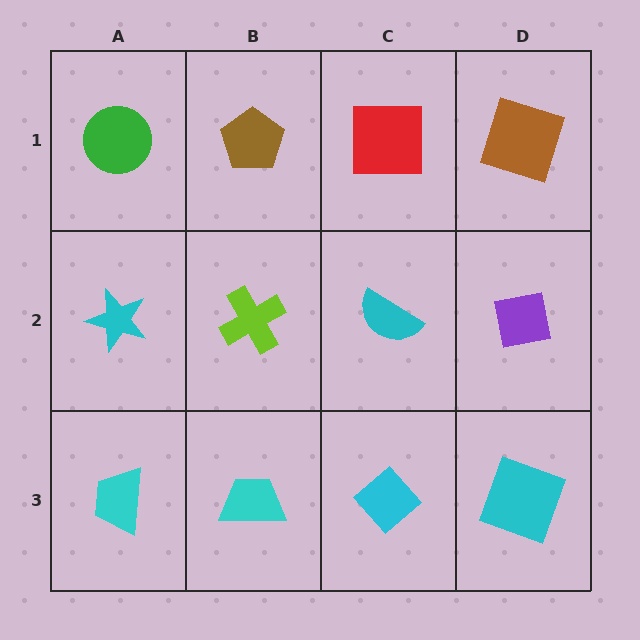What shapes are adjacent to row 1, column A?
A cyan star (row 2, column A), a brown pentagon (row 1, column B).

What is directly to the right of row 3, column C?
A cyan square.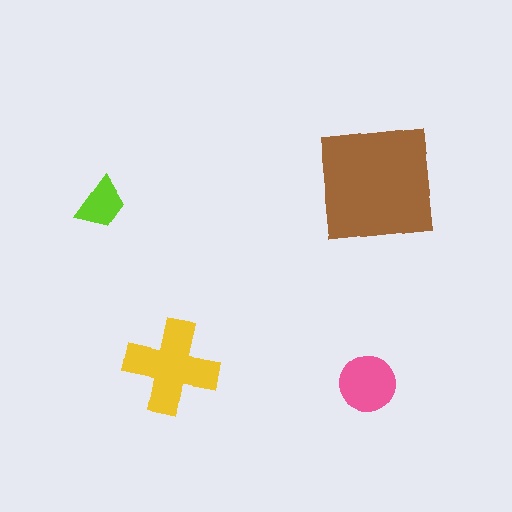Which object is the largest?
The brown square.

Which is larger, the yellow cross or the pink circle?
The yellow cross.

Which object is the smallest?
The lime trapezoid.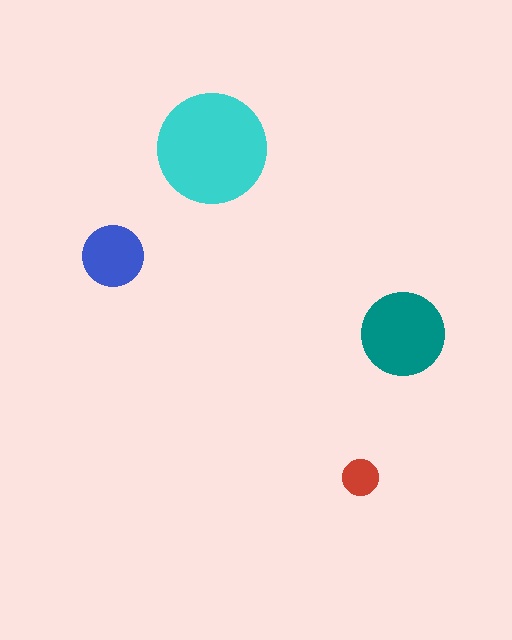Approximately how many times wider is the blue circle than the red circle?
About 1.5 times wider.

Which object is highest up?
The cyan circle is topmost.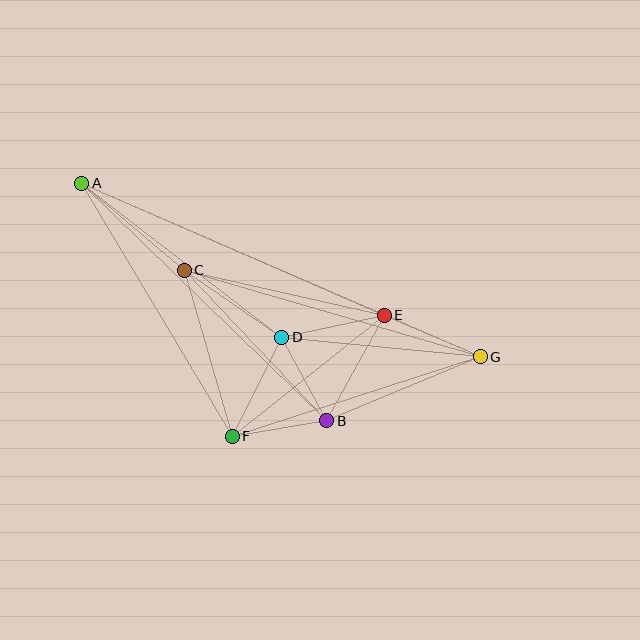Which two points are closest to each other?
Points B and D are closest to each other.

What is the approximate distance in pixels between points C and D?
The distance between C and D is approximately 118 pixels.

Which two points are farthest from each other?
Points A and G are farthest from each other.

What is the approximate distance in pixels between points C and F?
The distance between C and F is approximately 172 pixels.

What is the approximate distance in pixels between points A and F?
The distance between A and F is approximately 294 pixels.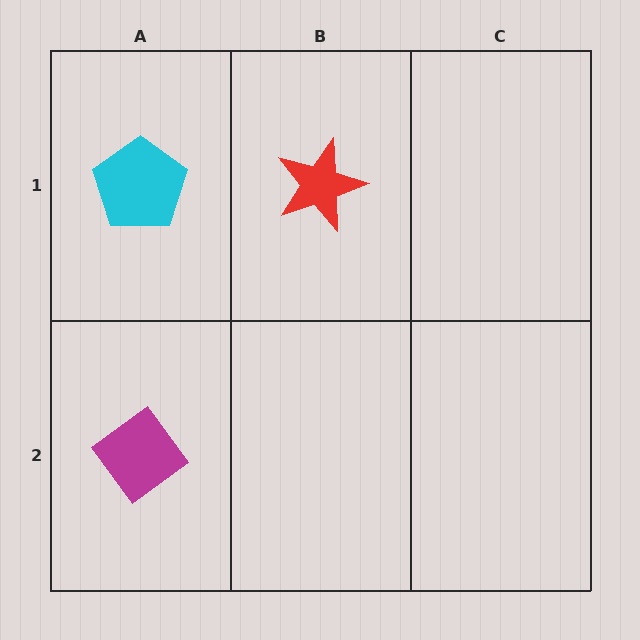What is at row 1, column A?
A cyan pentagon.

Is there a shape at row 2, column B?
No, that cell is empty.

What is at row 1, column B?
A red star.